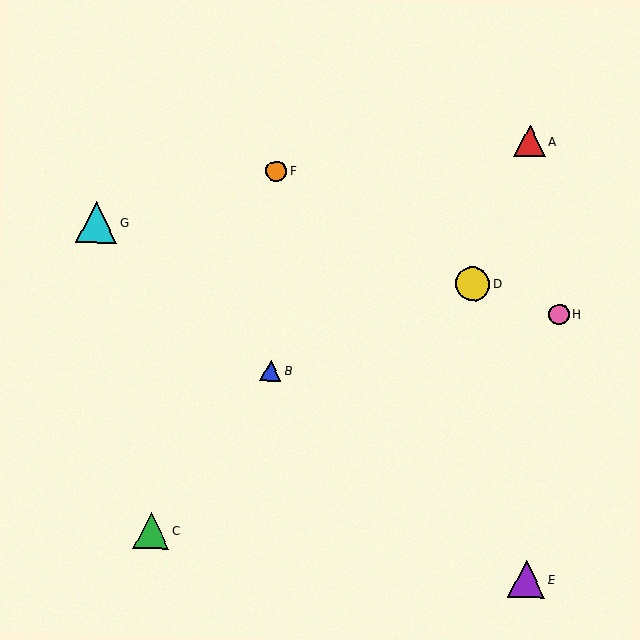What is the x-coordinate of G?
Object G is at x≈96.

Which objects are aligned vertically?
Objects B, F are aligned vertically.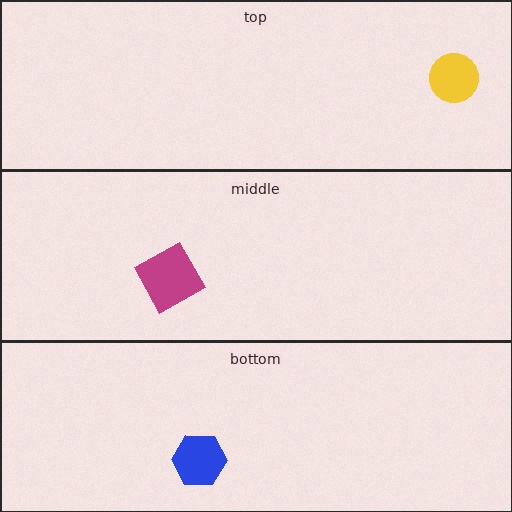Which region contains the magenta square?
The middle region.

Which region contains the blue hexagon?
The bottom region.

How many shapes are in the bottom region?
1.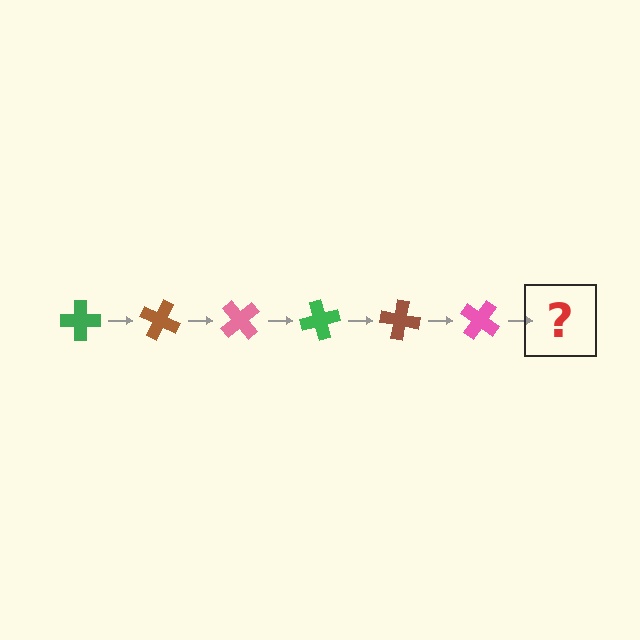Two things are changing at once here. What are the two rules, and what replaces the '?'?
The two rules are that it rotates 25 degrees each step and the color cycles through green, brown, and pink. The '?' should be a green cross, rotated 150 degrees from the start.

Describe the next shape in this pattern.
It should be a green cross, rotated 150 degrees from the start.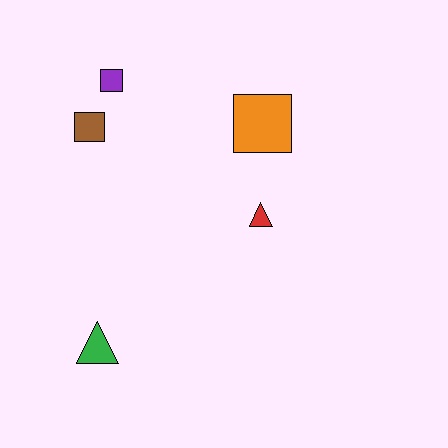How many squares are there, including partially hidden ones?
There are 3 squares.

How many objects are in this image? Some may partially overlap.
There are 5 objects.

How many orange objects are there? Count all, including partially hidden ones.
There is 1 orange object.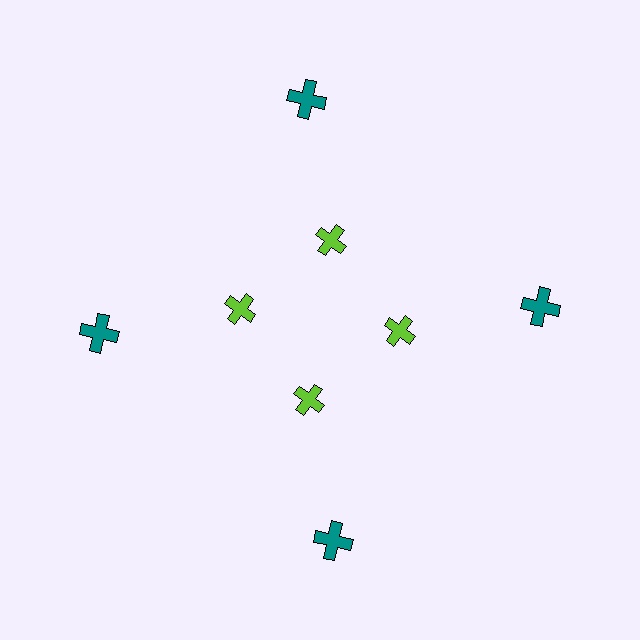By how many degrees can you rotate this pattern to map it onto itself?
The pattern maps onto itself every 90 degrees of rotation.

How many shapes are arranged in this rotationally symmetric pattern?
There are 8 shapes, arranged in 4 groups of 2.